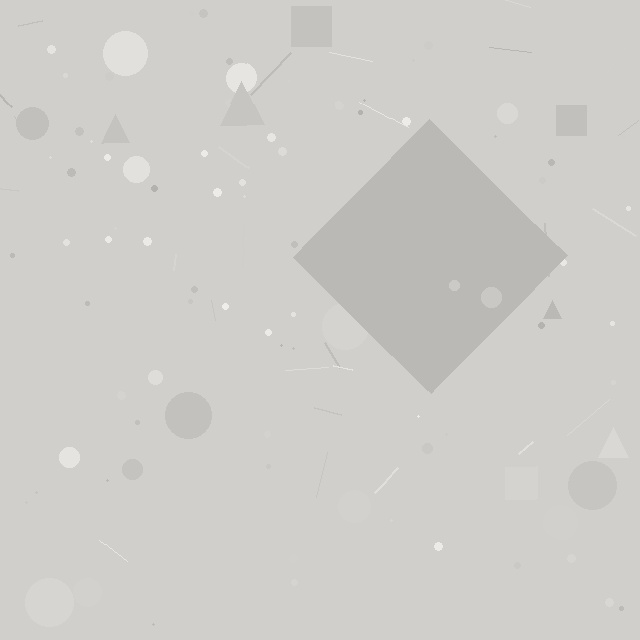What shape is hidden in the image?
A diamond is hidden in the image.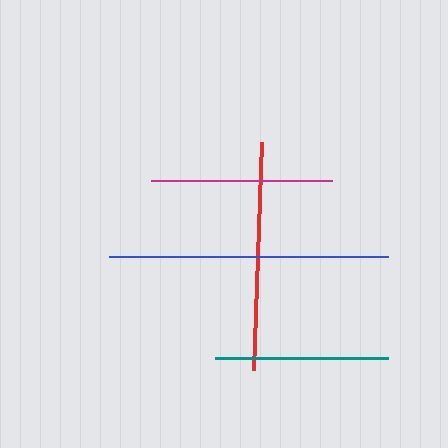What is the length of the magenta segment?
The magenta segment is approximately 180 pixels long.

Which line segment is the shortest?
The teal line is the shortest at approximately 172 pixels.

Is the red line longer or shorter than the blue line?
The blue line is longer than the red line.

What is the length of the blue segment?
The blue segment is approximately 279 pixels long.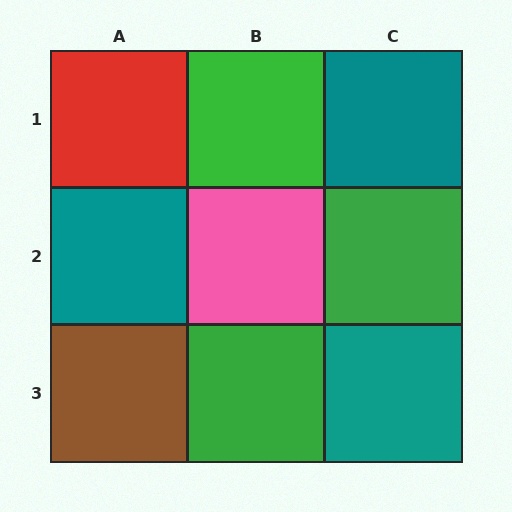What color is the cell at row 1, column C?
Teal.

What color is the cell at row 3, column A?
Brown.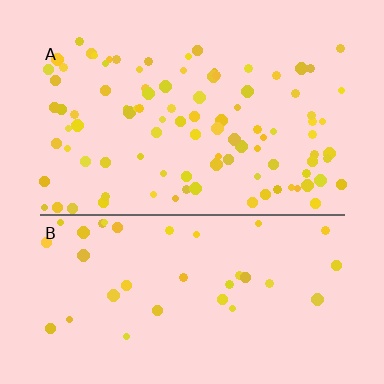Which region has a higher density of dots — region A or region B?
A (the top).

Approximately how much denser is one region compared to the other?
Approximately 2.7× — region A over region B.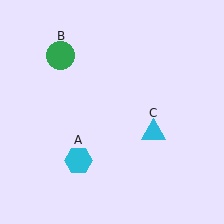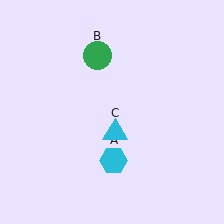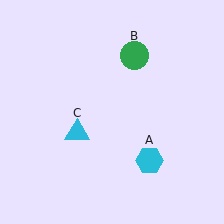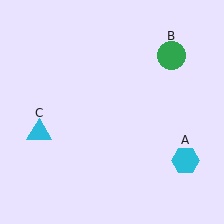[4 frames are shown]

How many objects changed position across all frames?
3 objects changed position: cyan hexagon (object A), green circle (object B), cyan triangle (object C).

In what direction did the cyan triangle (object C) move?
The cyan triangle (object C) moved left.